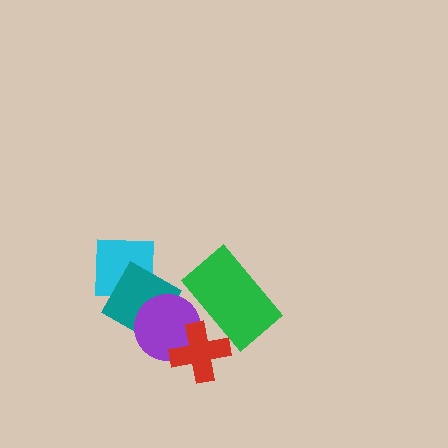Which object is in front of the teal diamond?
The purple circle is in front of the teal diamond.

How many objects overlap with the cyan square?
1 object overlaps with the cyan square.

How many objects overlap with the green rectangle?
2 objects overlap with the green rectangle.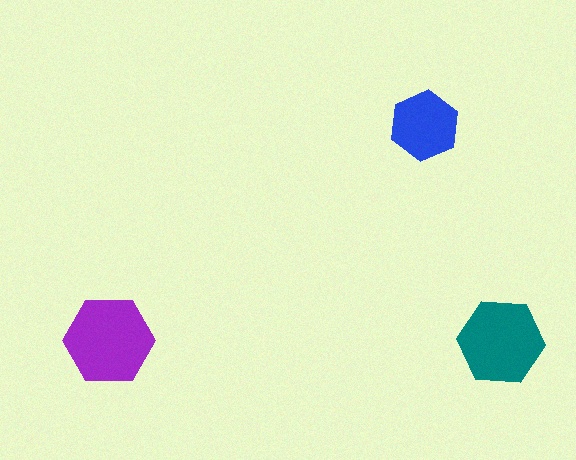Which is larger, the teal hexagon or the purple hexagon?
The purple one.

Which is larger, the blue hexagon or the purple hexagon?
The purple one.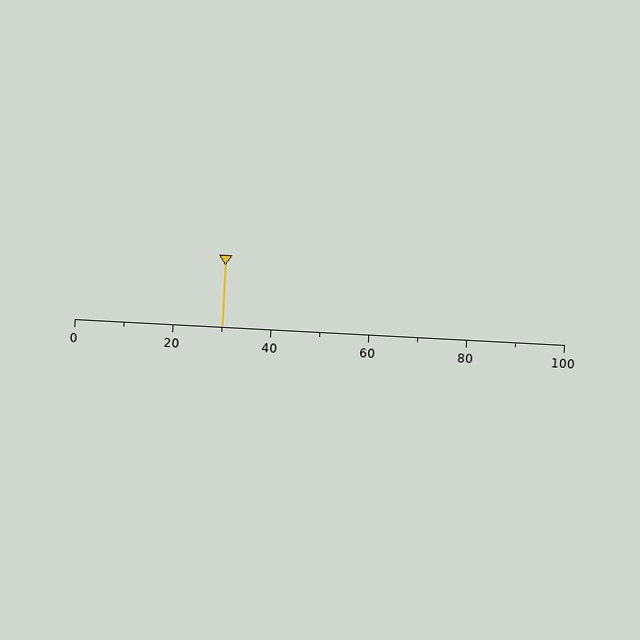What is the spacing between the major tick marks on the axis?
The major ticks are spaced 20 apart.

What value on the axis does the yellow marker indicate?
The marker indicates approximately 30.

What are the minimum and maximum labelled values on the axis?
The axis runs from 0 to 100.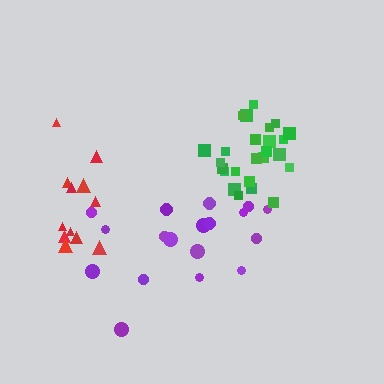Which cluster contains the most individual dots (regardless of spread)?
Green (25).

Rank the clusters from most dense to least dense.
green, red, purple.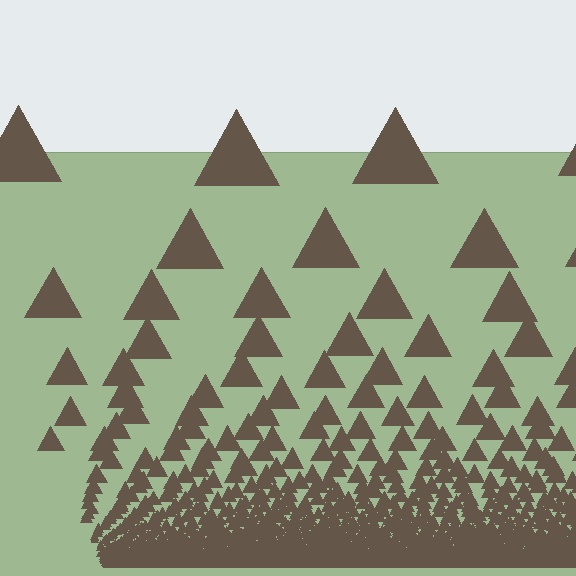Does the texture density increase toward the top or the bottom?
Density increases toward the bottom.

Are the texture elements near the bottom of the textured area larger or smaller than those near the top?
Smaller. The gradient is inverted — elements near the bottom are smaller and denser.